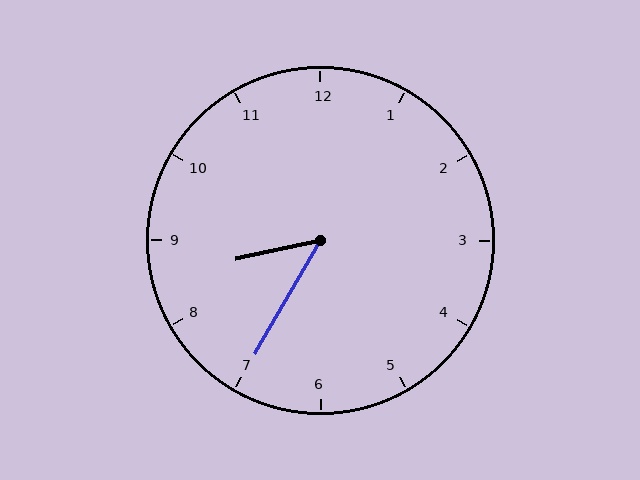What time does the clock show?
8:35.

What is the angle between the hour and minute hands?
Approximately 48 degrees.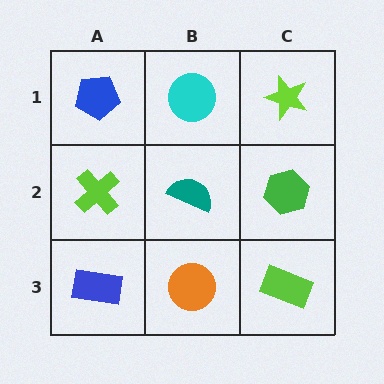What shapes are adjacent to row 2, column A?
A blue pentagon (row 1, column A), a blue rectangle (row 3, column A), a teal semicircle (row 2, column B).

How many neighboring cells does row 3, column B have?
3.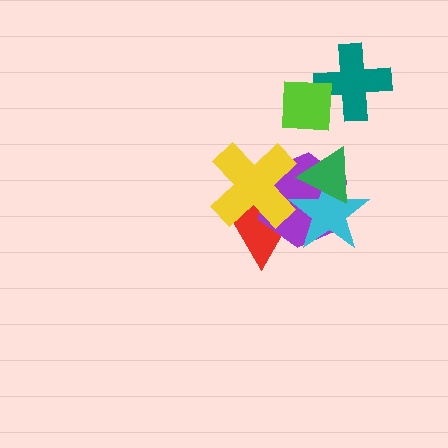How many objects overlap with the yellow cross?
2 objects overlap with the yellow cross.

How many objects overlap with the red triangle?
3 objects overlap with the red triangle.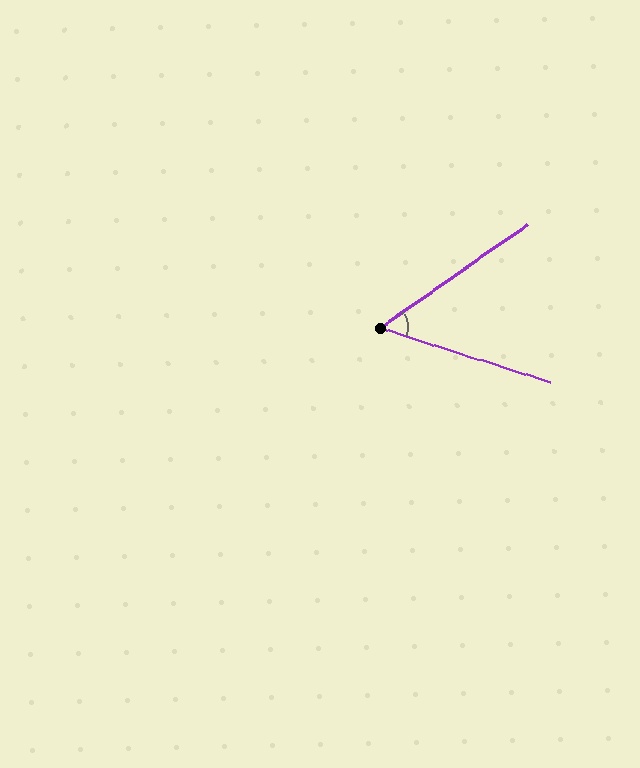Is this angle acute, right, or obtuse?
It is acute.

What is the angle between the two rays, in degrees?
Approximately 53 degrees.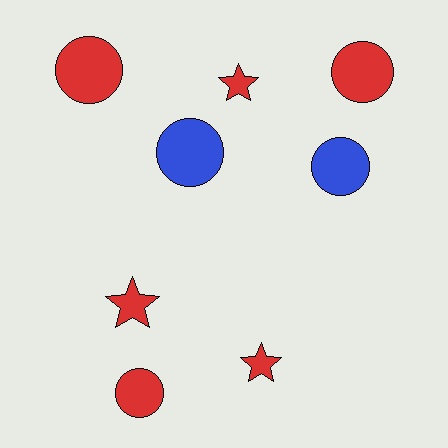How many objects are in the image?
There are 8 objects.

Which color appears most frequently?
Red, with 6 objects.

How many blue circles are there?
There are 2 blue circles.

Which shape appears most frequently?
Circle, with 5 objects.